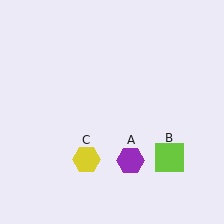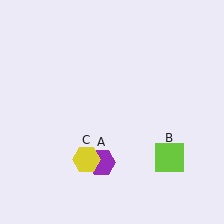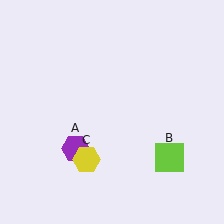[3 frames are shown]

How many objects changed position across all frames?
1 object changed position: purple hexagon (object A).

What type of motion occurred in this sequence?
The purple hexagon (object A) rotated clockwise around the center of the scene.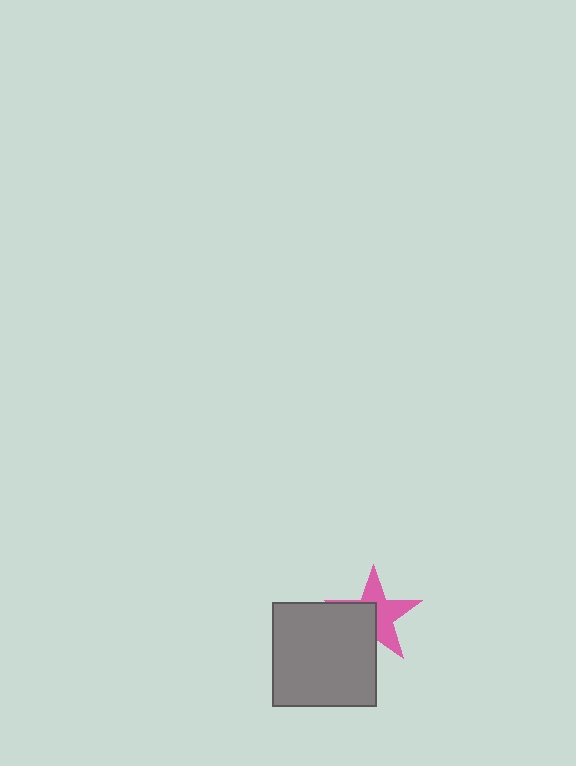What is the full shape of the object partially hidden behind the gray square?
The partially hidden object is a pink star.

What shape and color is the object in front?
The object in front is a gray square.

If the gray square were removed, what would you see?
You would see the complete pink star.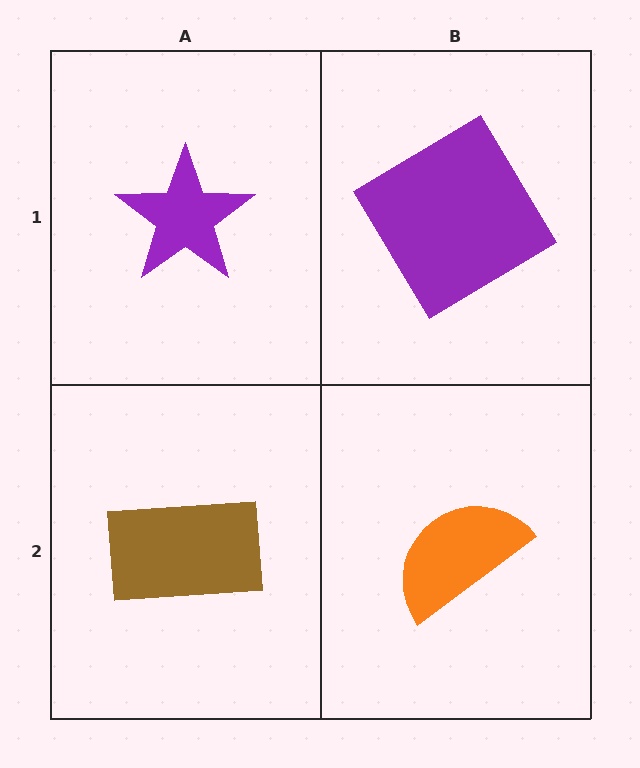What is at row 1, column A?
A purple star.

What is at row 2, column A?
A brown rectangle.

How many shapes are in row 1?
2 shapes.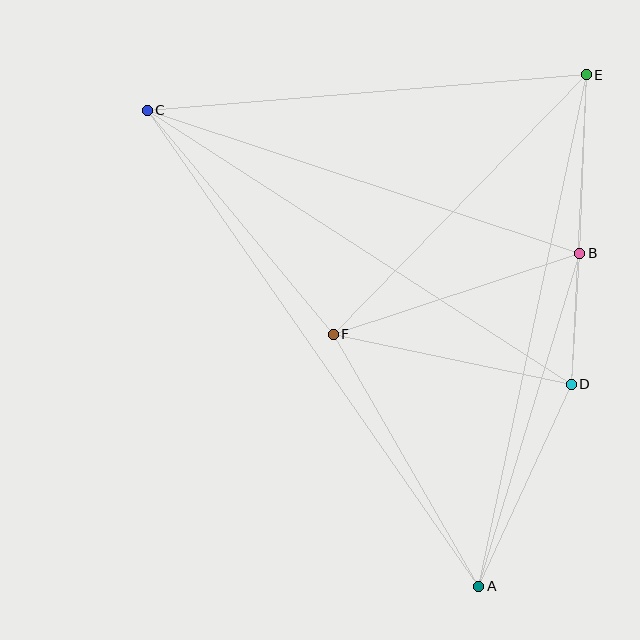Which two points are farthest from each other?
Points A and C are farthest from each other.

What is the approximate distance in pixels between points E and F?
The distance between E and F is approximately 362 pixels.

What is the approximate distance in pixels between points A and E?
The distance between A and E is approximately 523 pixels.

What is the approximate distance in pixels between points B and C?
The distance between B and C is approximately 456 pixels.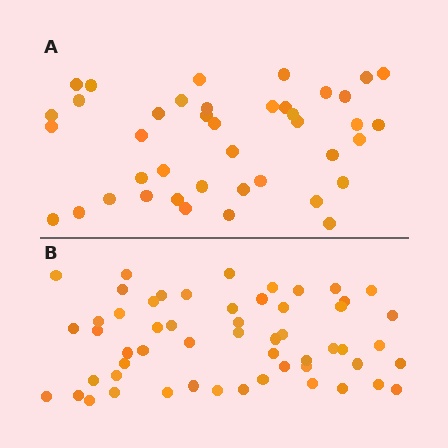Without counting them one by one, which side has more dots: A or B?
Region B (the bottom region) has more dots.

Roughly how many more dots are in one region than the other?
Region B has approximately 15 more dots than region A.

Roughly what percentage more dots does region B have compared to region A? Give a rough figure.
About 35% more.